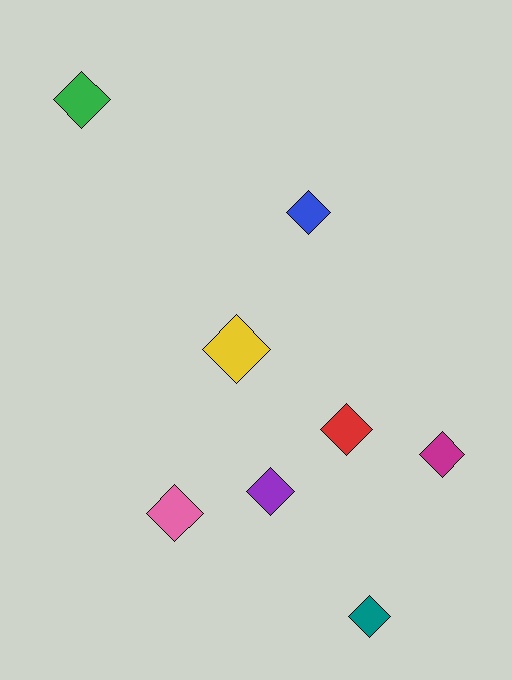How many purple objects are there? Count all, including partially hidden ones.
There is 1 purple object.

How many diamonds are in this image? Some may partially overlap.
There are 8 diamonds.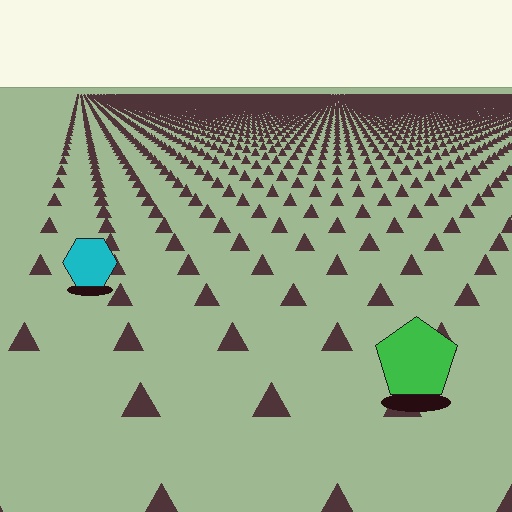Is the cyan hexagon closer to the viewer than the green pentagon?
No. The green pentagon is closer — you can tell from the texture gradient: the ground texture is coarser near it.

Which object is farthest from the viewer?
The cyan hexagon is farthest from the viewer. It appears smaller and the ground texture around it is denser.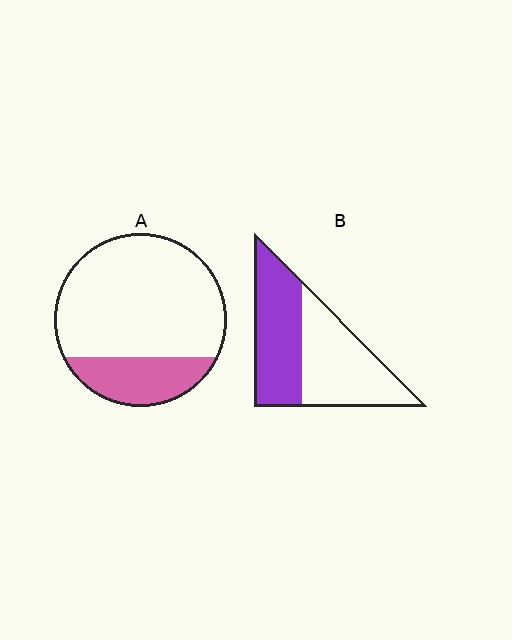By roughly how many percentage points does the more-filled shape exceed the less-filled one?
By roughly 25 percentage points (B over A).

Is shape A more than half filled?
No.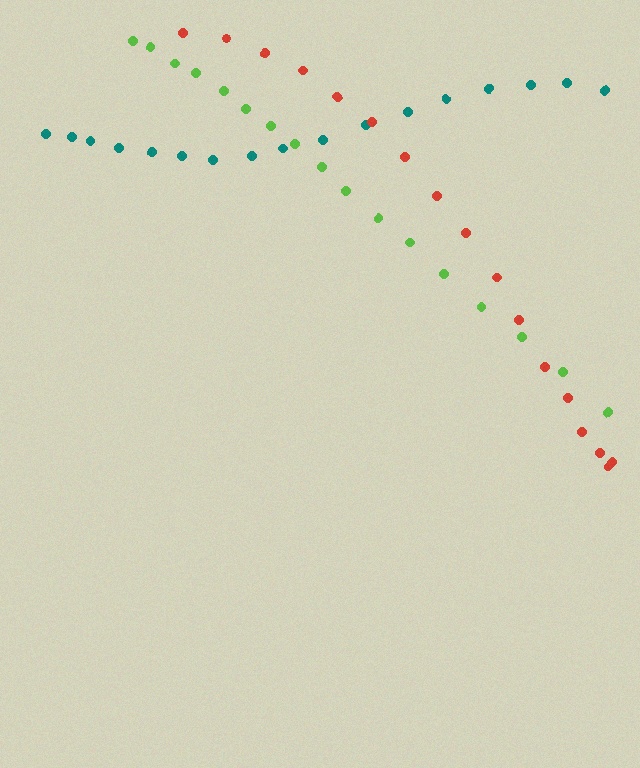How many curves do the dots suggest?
There are 3 distinct paths.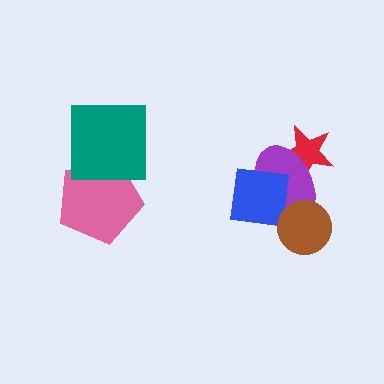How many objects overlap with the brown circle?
2 objects overlap with the brown circle.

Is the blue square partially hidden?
Yes, it is partially covered by another shape.